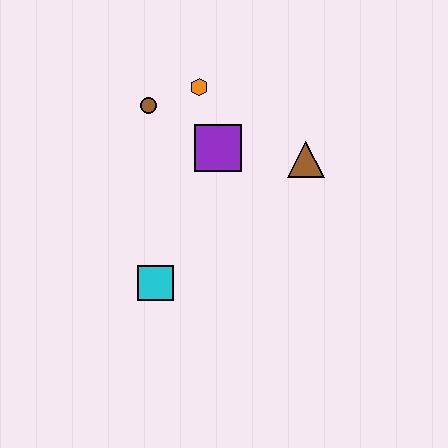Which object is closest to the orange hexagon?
The brown circle is closest to the orange hexagon.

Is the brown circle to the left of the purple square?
Yes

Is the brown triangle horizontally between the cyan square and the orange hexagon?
No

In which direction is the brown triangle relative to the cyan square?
The brown triangle is to the right of the cyan square.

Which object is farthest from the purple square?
The cyan square is farthest from the purple square.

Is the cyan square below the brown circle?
Yes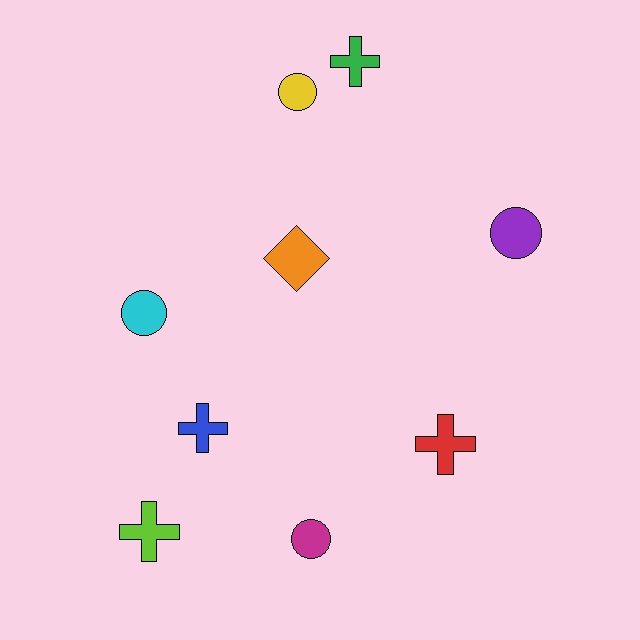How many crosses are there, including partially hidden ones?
There are 4 crosses.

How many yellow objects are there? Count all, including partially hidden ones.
There is 1 yellow object.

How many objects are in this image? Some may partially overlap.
There are 9 objects.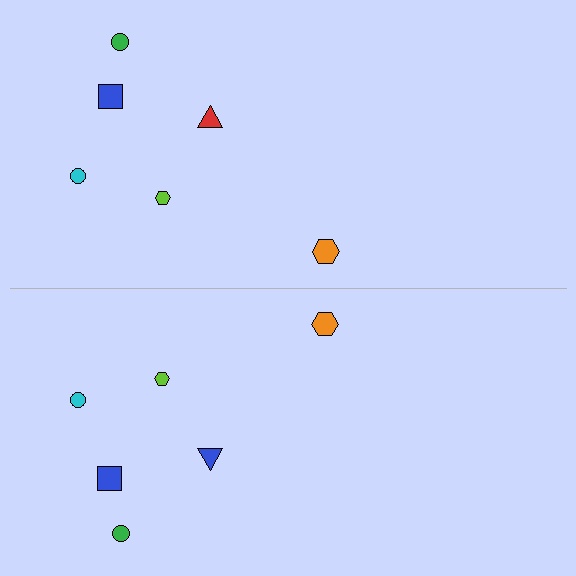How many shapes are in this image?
There are 12 shapes in this image.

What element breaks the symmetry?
The blue triangle on the bottom side breaks the symmetry — its mirror counterpart is red.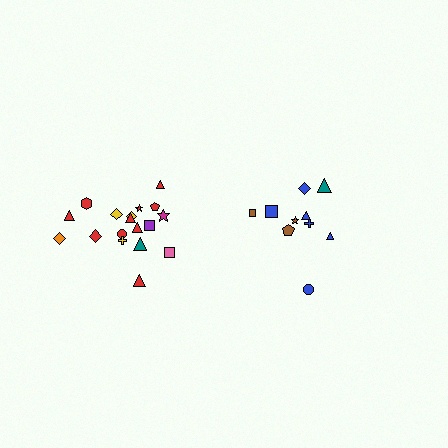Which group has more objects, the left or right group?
The left group.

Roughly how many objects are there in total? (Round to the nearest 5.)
Roughly 30 objects in total.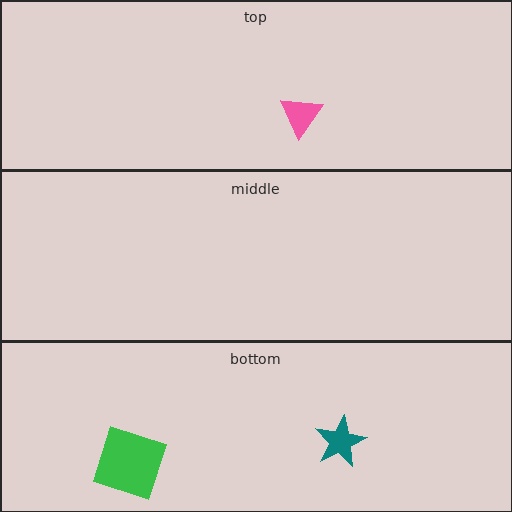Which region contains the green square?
The bottom region.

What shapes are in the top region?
The pink triangle.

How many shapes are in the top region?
1.